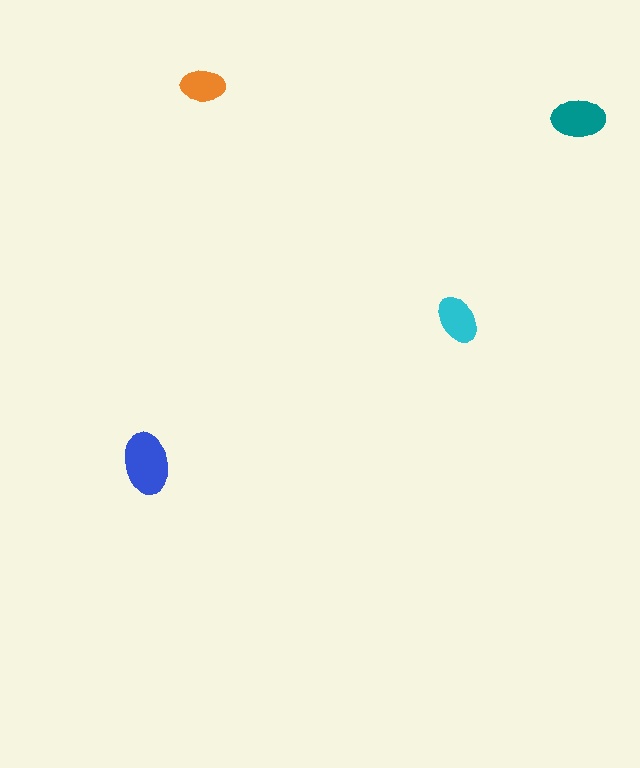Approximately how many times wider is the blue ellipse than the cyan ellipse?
About 1.5 times wider.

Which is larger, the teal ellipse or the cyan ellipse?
The teal one.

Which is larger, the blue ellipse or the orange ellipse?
The blue one.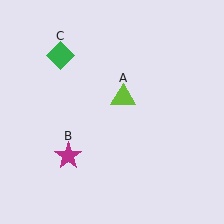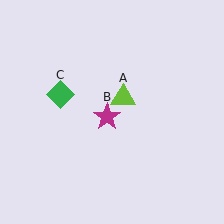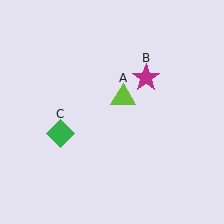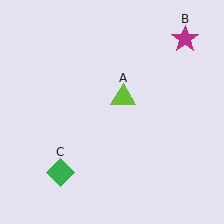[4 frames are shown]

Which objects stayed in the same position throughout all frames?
Lime triangle (object A) remained stationary.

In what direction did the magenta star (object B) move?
The magenta star (object B) moved up and to the right.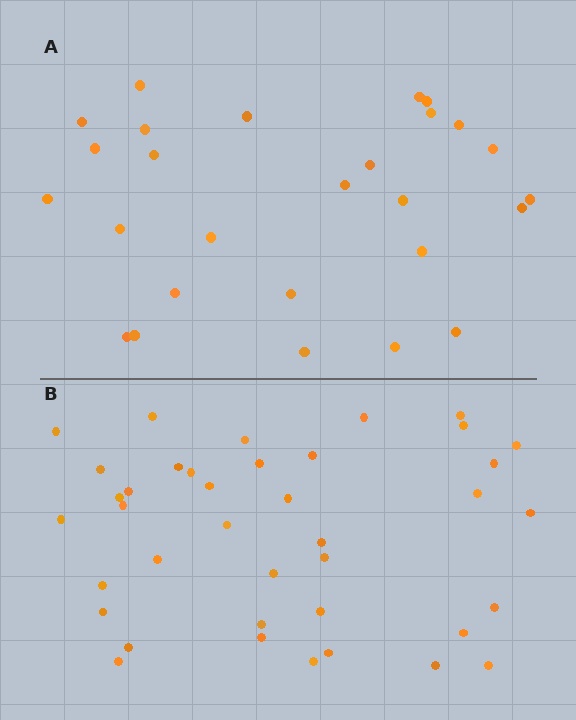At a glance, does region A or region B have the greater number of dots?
Region B (the bottom region) has more dots.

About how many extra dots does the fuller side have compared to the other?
Region B has roughly 12 or so more dots than region A.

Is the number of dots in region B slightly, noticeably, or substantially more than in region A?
Region B has noticeably more, but not dramatically so. The ratio is roughly 1.4 to 1.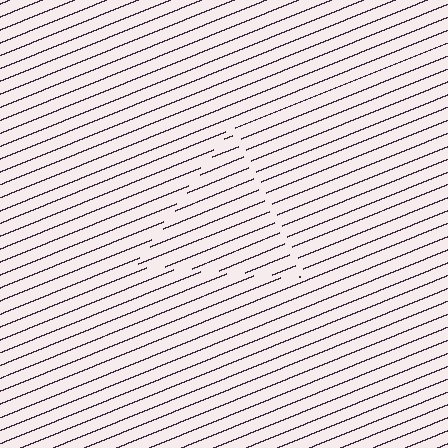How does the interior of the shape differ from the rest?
The interior of the shape contains the same grating, shifted by half a period — the contour is defined by the phase discontinuity where line-ends from the inner and outer gratings abut.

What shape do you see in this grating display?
An illusory triangle. The interior of the shape contains the same grating, shifted by half a period — the contour is defined by the phase discontinuity where line-ends from the inner and outer gratings abut.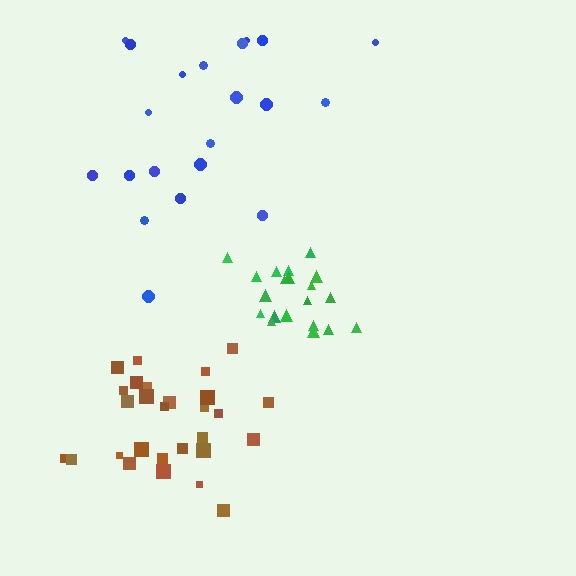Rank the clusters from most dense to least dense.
green, brown, blue.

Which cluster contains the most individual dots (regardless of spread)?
Brown (28).